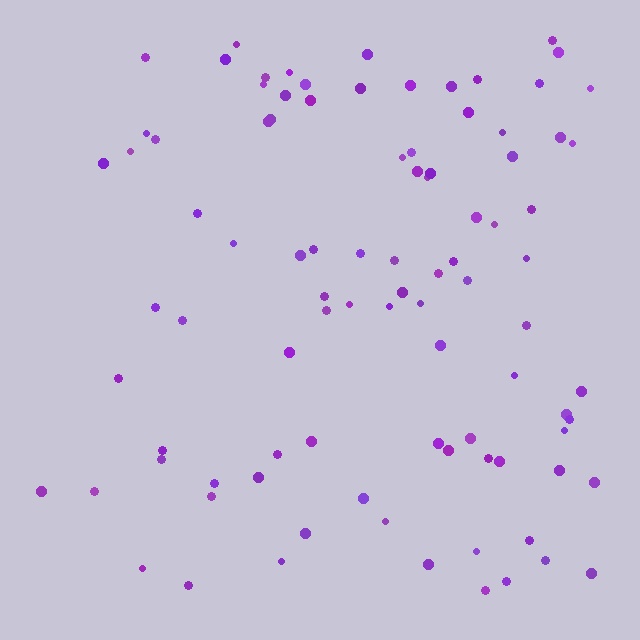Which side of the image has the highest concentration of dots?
The right.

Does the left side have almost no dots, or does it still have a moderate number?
Still a moderate number, just noticeably fewer than the right.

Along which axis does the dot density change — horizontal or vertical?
Horizontal.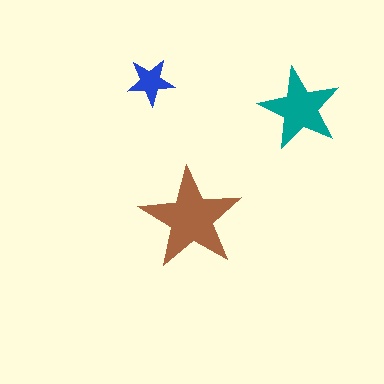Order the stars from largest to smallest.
the brown one, the teal one, the blue one.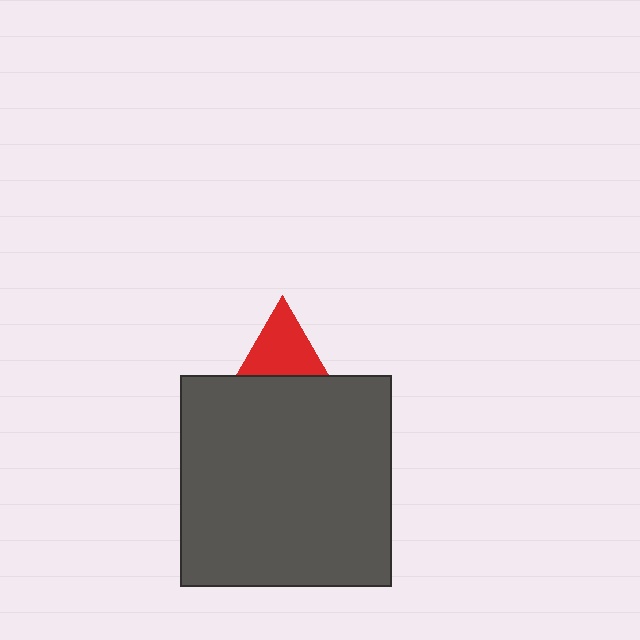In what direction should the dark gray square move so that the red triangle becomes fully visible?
The dark gray square should move down. That is the shortest direction to clear the overlap and leave the red triangle fully visible.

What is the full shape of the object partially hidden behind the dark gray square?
The partially hidden object is a red triangle.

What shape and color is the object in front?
The object in front is a dark gray square.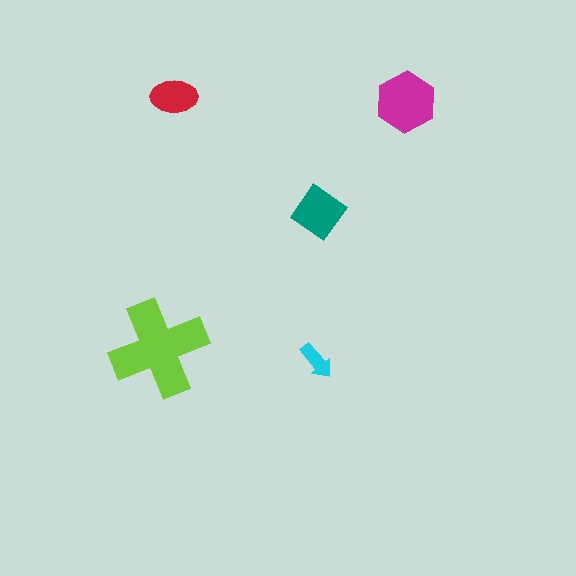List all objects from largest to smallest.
The lime cross, the magenta hexagon, the teal diamond, the red ellipse, the cyan arrow.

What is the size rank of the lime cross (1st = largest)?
1st.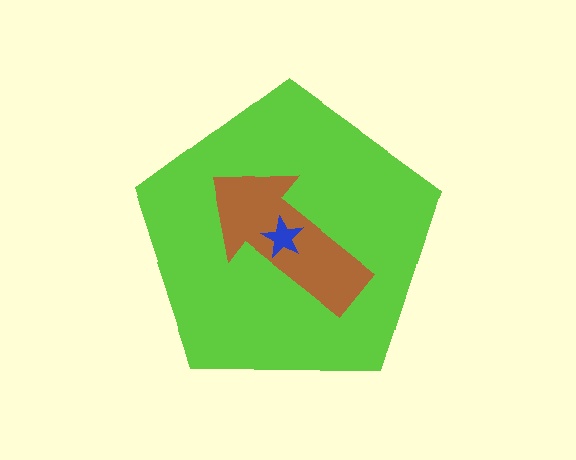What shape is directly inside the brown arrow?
The blue star.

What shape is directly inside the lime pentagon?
The brown arrow.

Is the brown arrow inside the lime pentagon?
Yes.